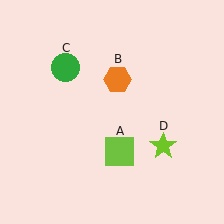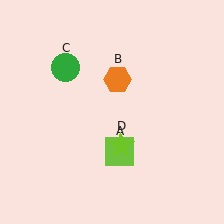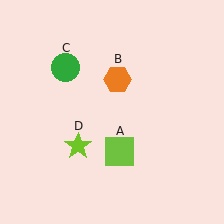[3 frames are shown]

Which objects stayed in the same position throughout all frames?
Lime square (object A) and orange hexagon (object B) and green circle (object C) remained stationary.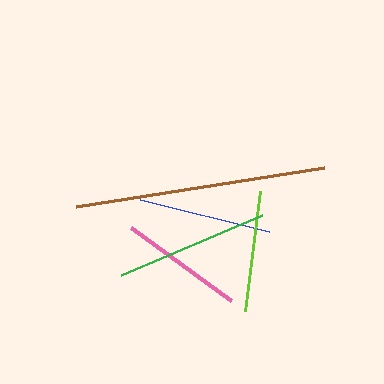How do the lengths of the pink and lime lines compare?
The pink and lime lines are approximately the same length.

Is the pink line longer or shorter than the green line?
The green line is longer than the pink line.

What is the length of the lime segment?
The lime segment is approximately 121 pixels long.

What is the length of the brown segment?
The brown segment is approximately 251 pixels long.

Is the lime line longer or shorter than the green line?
The green line is longer than the lime line.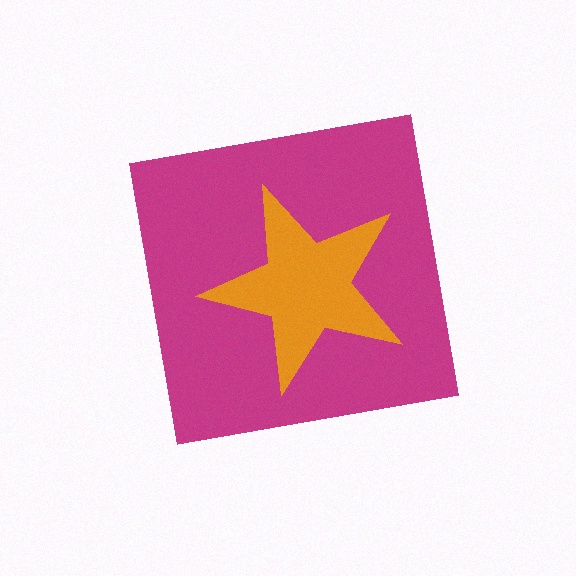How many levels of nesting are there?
2.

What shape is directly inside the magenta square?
The orange star.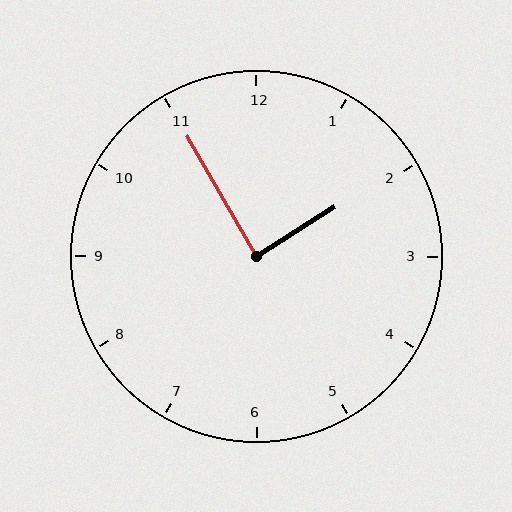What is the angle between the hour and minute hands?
Approximately 88 degrees.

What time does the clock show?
1:55.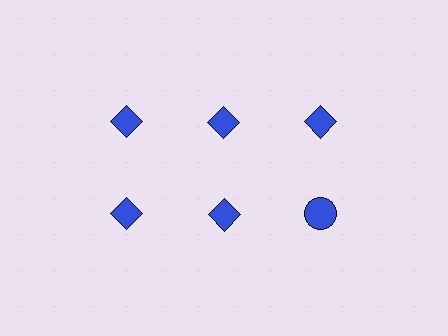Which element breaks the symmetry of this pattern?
The blue circle in the second row, center column breaks the symmetry. All other shapes are blue diamonds.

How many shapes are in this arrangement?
There are 6 shapes arranged in a grid pattern.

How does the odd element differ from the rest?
It has a different shape: circle instead of diamond.